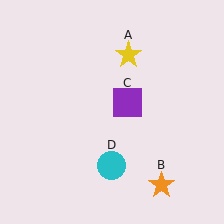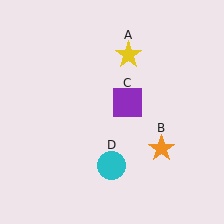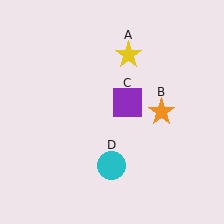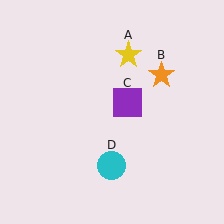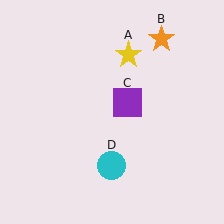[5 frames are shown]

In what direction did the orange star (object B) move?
The orange star (object B) moved up.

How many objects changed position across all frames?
1 object changed position: orange star (object B).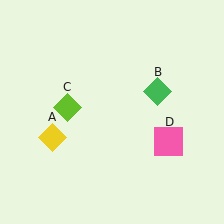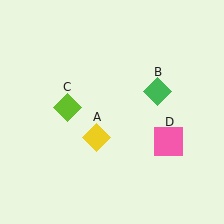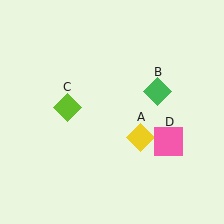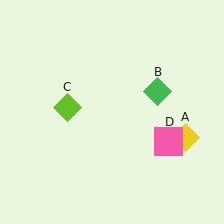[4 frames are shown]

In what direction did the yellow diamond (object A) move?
The yellow diamond (object A) moved right.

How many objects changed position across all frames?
1 object changed position: yellow diamond (object A).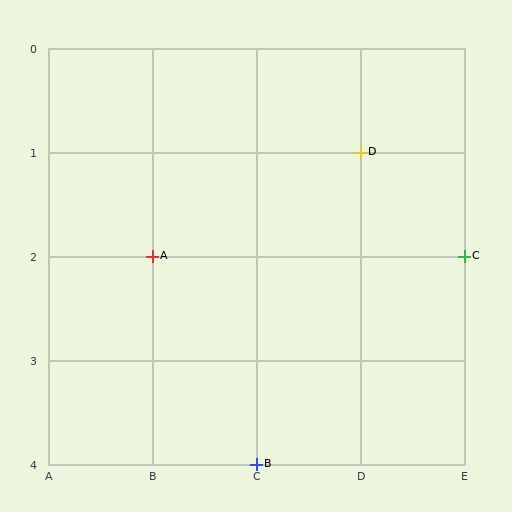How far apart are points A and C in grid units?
Points A and C are 3 columns apart.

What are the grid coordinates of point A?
Point A is at grid coordinates (B, 2).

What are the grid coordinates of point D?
Point D is at grid coordinates (D, 1).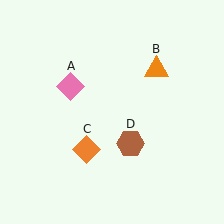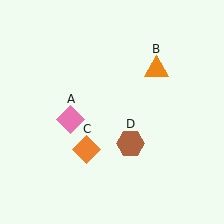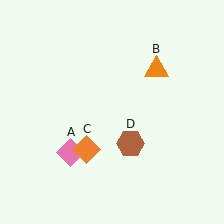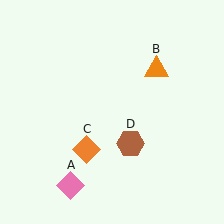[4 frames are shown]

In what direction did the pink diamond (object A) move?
The pink diamond (object A) moved down.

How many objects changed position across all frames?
1 object changed position: pink diamond (object A).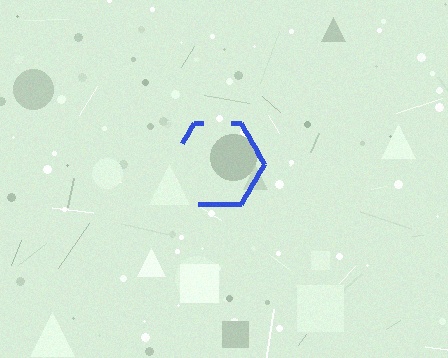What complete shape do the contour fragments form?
The contour fragments form a hexagon.